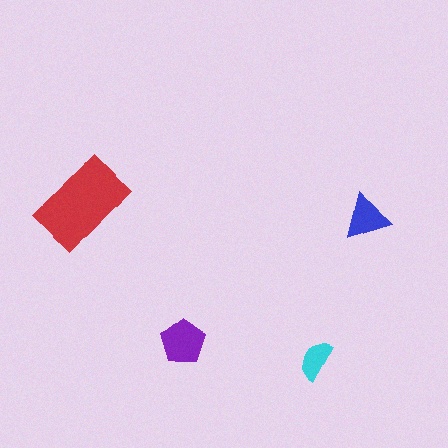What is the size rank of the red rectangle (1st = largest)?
1st.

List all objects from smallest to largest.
The cyan semicircle, the blue triangle, the purple pentagon, the red rectangle.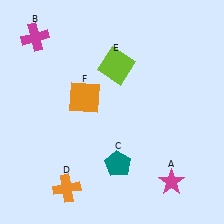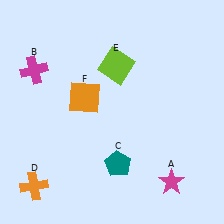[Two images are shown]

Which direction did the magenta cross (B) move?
The magenta cross (B) moved down.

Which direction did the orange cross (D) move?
The orange cross (D) moved left.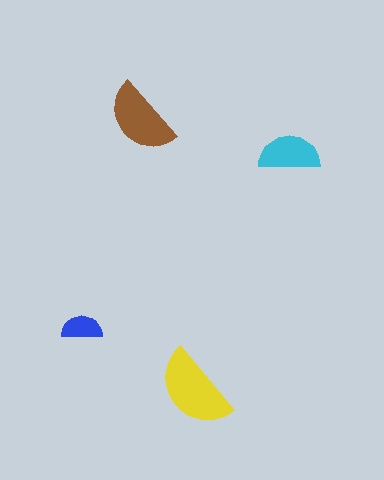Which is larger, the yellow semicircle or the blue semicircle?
The yellow one.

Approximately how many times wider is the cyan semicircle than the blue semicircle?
About 1.5 times wider.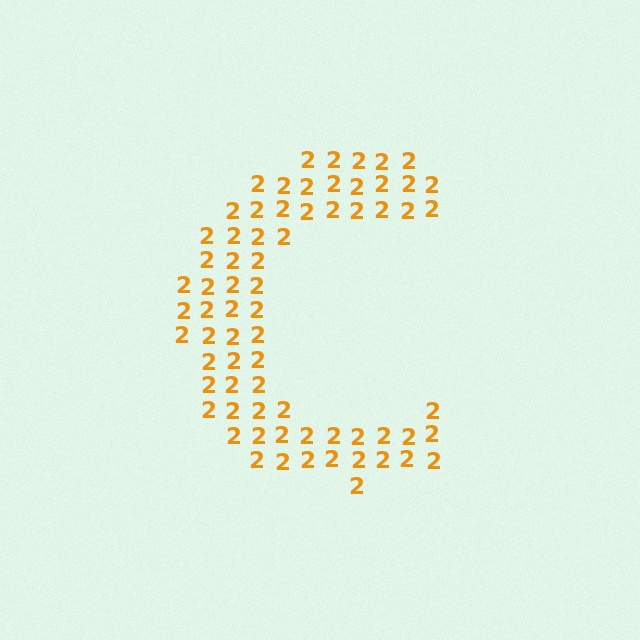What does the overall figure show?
The overall figure shows the letter C.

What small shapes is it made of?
It is made of small digit 2's.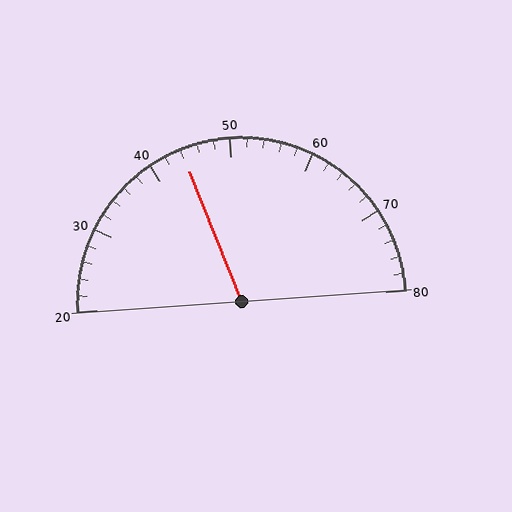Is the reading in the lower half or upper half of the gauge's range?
The reading is in the lower half of the range (20 to 80).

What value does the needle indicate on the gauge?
The needle indicates approximately 44.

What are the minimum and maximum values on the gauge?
The gauge ranges from 20 to 80.